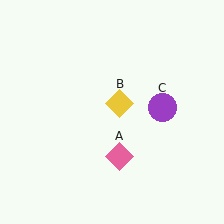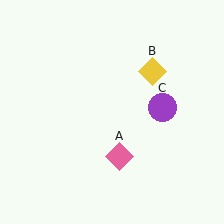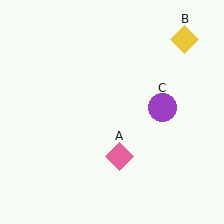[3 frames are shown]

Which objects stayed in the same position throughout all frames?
Pink diamond (object A) and purple circle (object C) remained stationary.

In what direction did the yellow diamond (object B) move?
The yellow diamond (object B) moved up and to the right.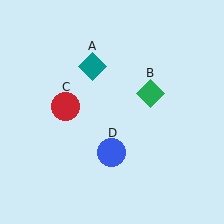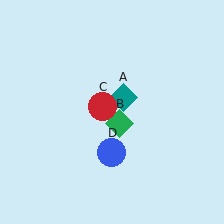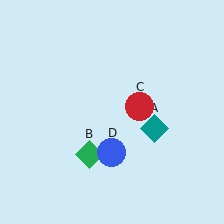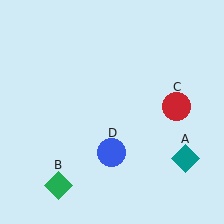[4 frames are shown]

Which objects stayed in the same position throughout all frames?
Blue circle (object D) remained stationary.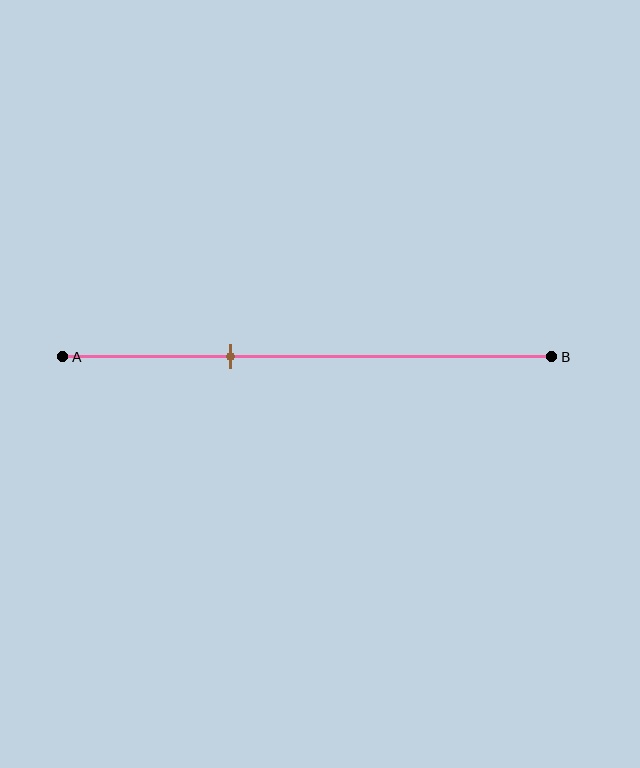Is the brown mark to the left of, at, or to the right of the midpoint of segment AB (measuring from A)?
The brown mark is to the left of the midpoint of segment AB.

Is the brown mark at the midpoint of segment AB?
No, the mark is at about 35% from A, not at the 50% midpoint.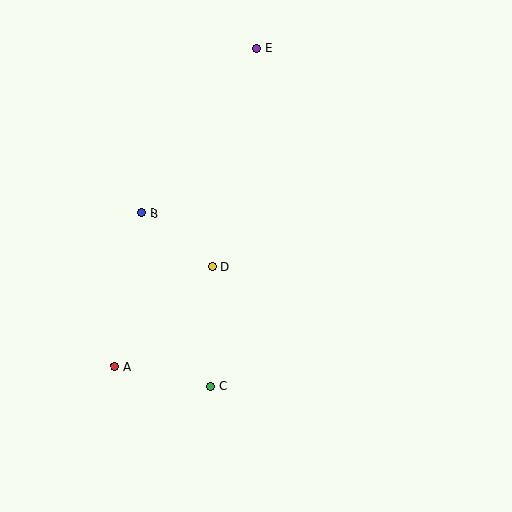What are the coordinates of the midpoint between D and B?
The midpoint between D and B is at (177, 240).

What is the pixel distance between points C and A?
The distance between C and A is 97 pixels.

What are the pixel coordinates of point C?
Point C is at (210, 386).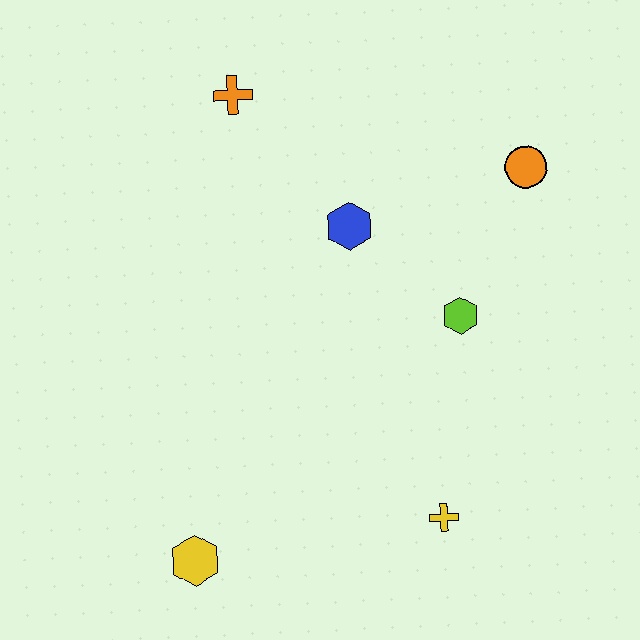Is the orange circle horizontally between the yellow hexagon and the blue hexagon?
No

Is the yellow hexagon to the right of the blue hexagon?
No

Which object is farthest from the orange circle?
The yellow hexagon is farthest from the orange circle.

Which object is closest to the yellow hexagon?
The yellow cross is closest to the yellow hexagon.